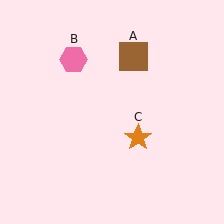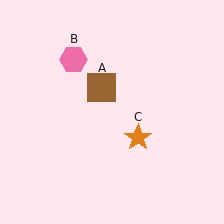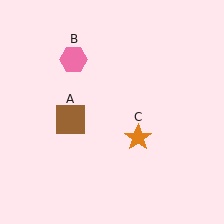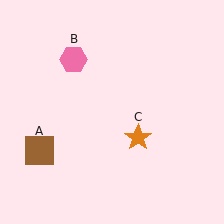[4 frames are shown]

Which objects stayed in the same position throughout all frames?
Pink hexagon (object B) and orange star (object C) remained stationary.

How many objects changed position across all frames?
1 object changed position: brown square (object A).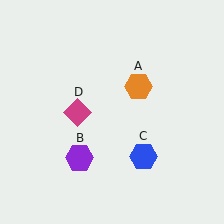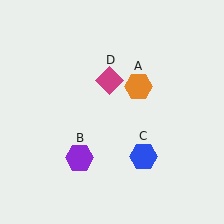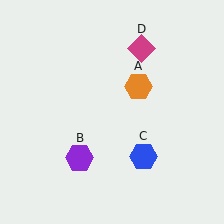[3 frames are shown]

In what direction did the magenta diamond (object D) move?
The magenta diamond (object D) moved up and to the right.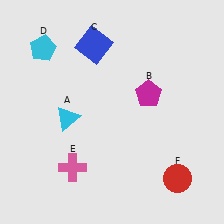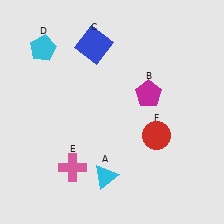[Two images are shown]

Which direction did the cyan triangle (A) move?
The cyan triangle (A) moved down.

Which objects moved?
The objects that moved are: the cyan triangle (A), the red circle (F).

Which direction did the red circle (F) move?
The red circle (F) moved up.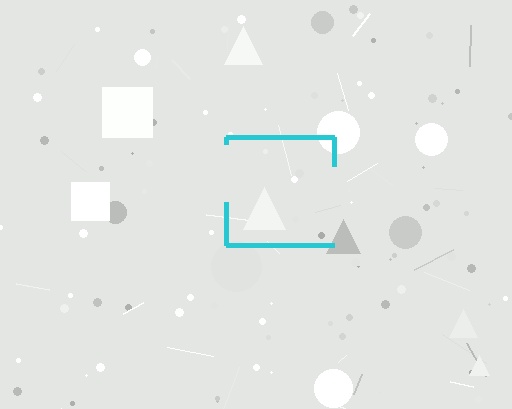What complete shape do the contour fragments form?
The contour fragments form a square.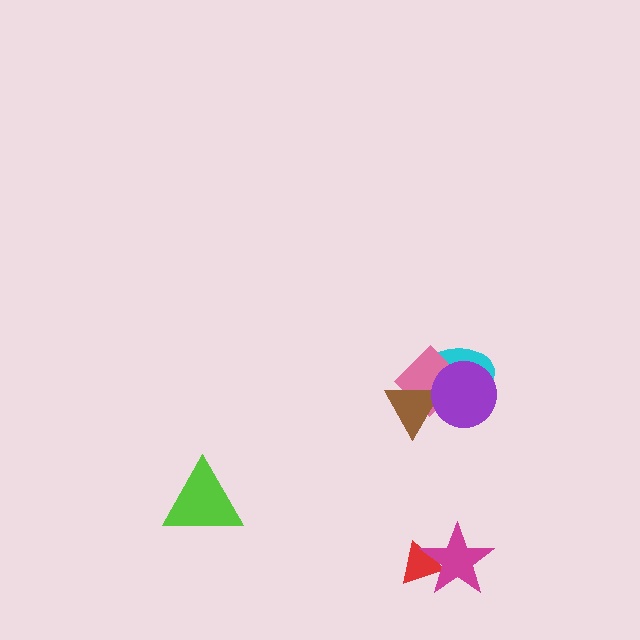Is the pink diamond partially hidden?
Yes, it is partially covered by another shape.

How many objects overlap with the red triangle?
1 object overlaps with the red triangle.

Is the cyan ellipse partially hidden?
Yes, it is partially covered by another shape.